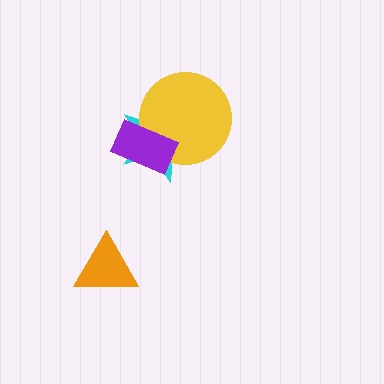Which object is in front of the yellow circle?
The purple rectangle is in front of the yellow circle.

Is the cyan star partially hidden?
Yes, it is partially covered by another shape.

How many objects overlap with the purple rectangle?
2 objects overlap with the purple rectangle.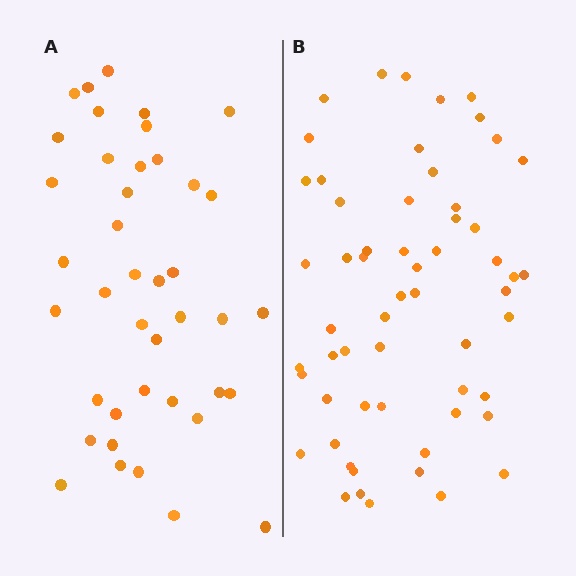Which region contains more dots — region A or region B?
Region B (the right region) has more dots.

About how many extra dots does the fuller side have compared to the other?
Region B has approximately 15 more dots than region A.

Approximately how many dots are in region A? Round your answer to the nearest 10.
About 40 dots. (The exact count is 41, which rounds to 40.)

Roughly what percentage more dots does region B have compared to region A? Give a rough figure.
About 40% more.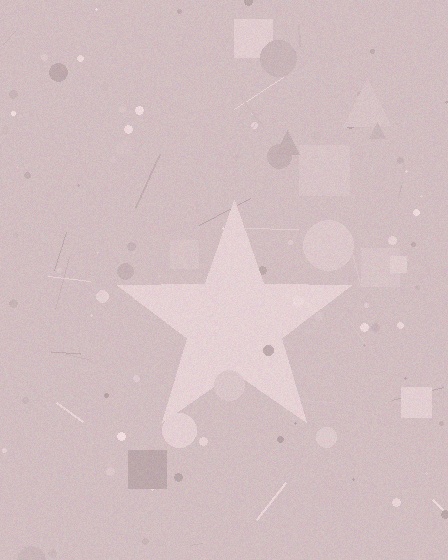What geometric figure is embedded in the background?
A star is embedded in the background.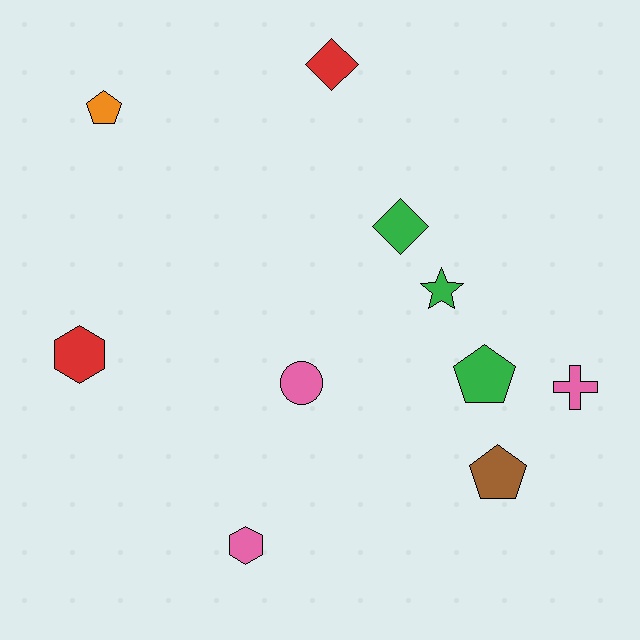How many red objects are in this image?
There are 2 red objects.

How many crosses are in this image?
There is 1 cross.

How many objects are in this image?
There are 10 objects.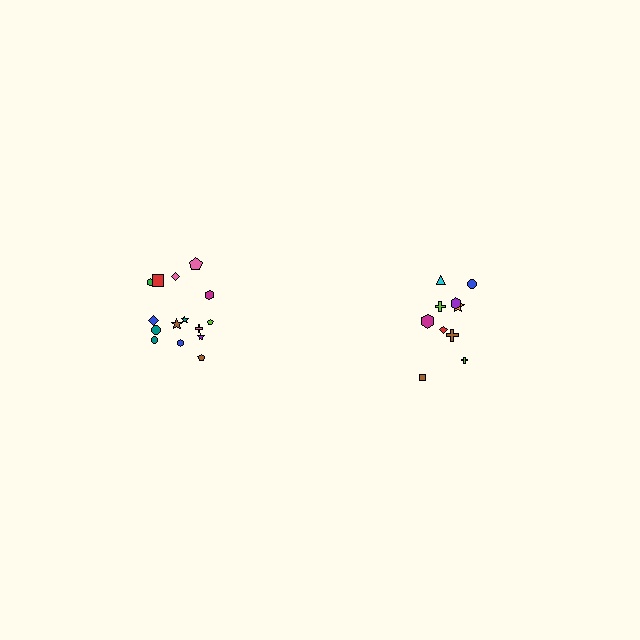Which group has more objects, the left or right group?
The left group.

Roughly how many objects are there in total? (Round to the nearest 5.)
Roughly 25 objects in total.